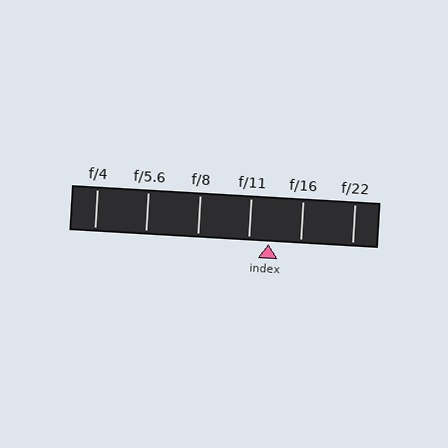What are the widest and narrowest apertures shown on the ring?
The widest aperture shown is f/4 and the narrowest is f/22.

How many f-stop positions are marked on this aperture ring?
There are 6 f-stop positions marked.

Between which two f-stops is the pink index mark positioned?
The index mark is between f/11 and f/16.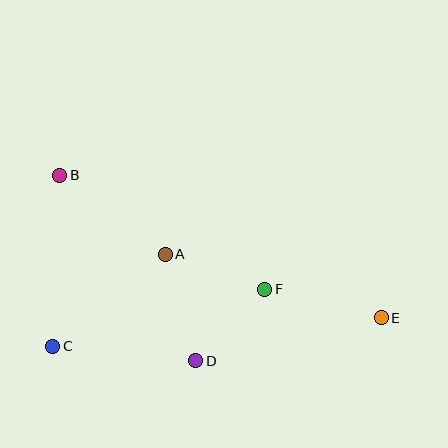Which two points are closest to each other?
Points D and F are closest to each other.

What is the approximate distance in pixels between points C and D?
The distance between C and D is approximately 144 pixels.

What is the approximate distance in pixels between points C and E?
The distance between C and E is approximately 330 pixels.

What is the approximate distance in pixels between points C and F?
The distance between C and F is approximately 219 pixels.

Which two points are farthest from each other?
Points B and E are farthest from each other.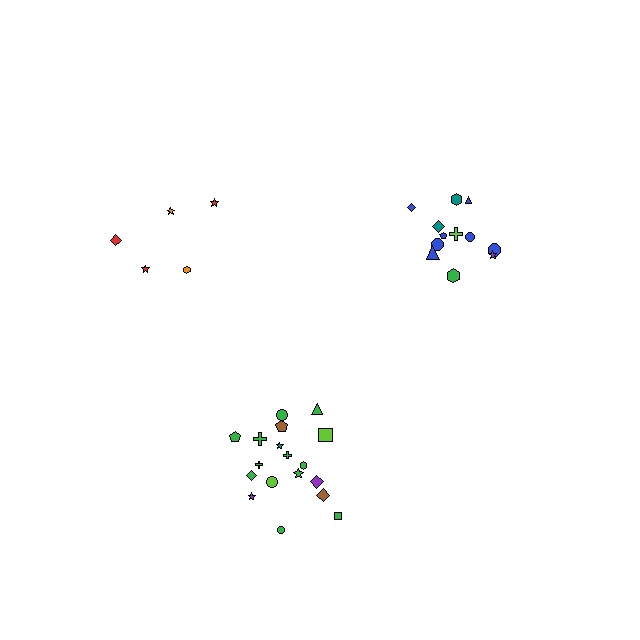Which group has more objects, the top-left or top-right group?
The top-right group.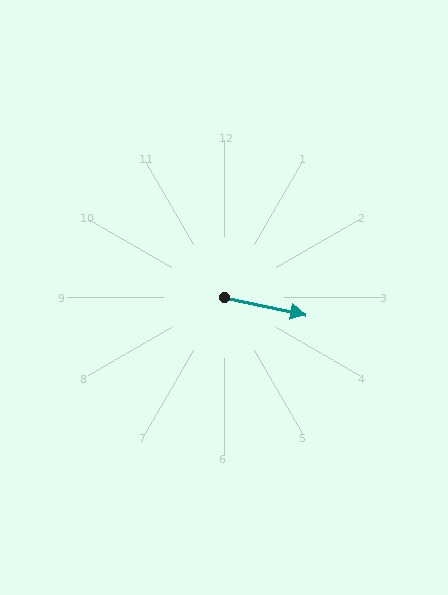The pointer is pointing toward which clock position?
Roughly 3 o'clock.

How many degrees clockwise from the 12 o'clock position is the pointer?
Approximately 102 degrees.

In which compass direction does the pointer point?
East.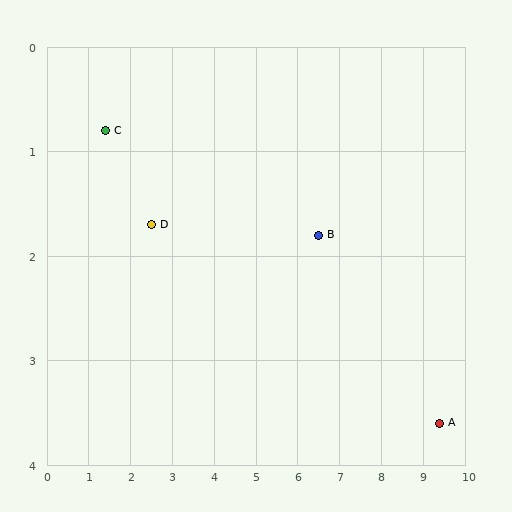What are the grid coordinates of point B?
Point B is at approximately (6.5, 1.8).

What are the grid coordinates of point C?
Point C is at approximately (1.4, 0.8).